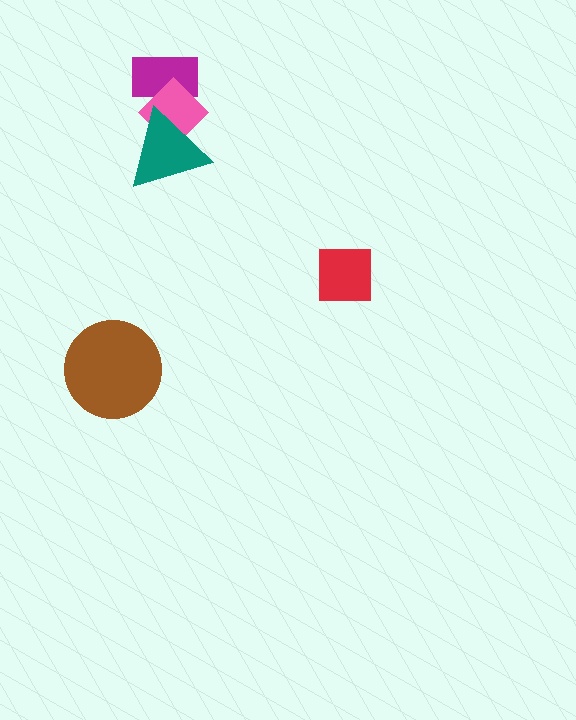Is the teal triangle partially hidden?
No, no other shape covers it.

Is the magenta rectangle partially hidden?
Yes, it is partially covered by another shape.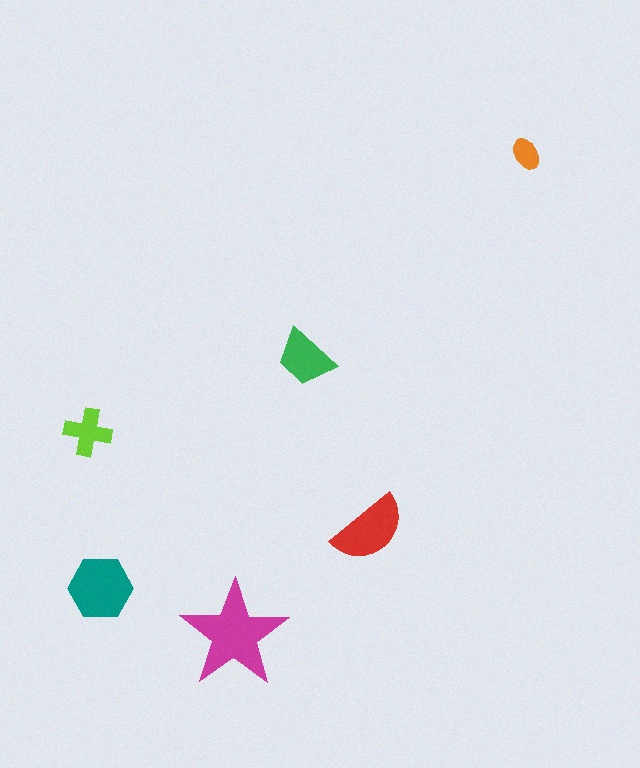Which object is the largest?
The magenta star.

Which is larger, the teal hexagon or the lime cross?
The teal hexagon.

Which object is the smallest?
The orange ellipse.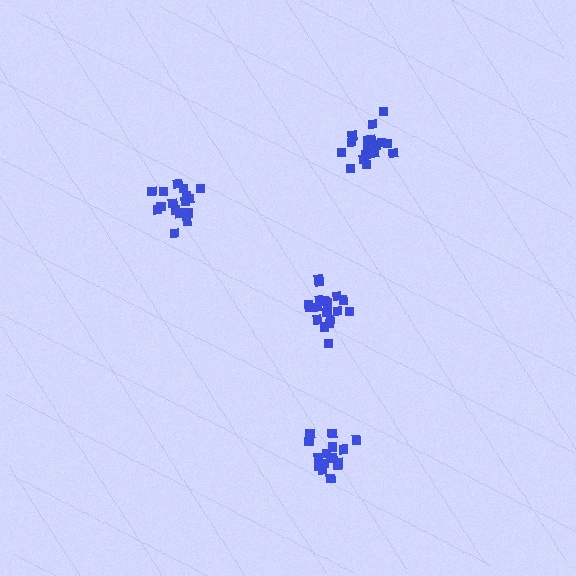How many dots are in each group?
Group 1: 21 dots, Group 2: 16 dots, Group 3: 17 dots, Group 4: 19 dots (73 total).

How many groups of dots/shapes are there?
There are 4 groups.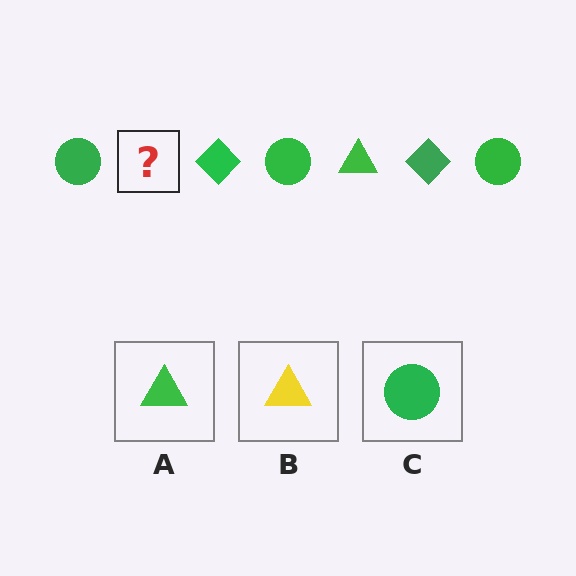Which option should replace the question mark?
Option A.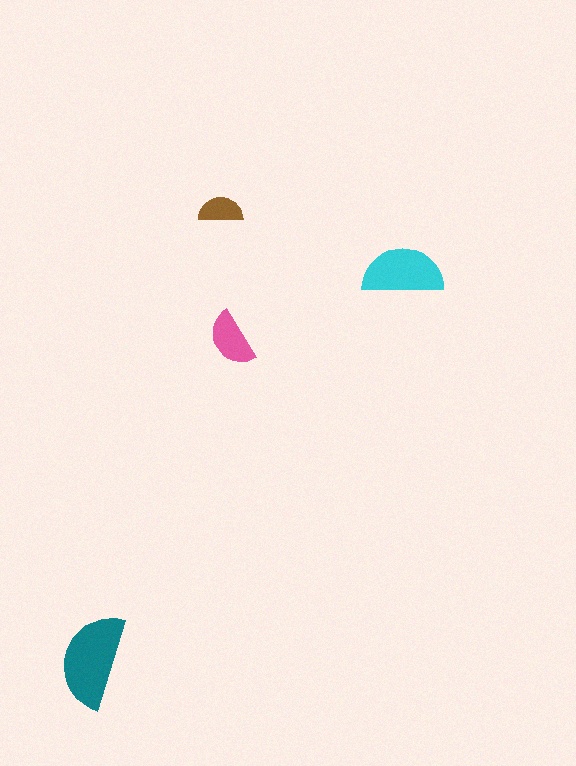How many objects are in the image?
There are 4 objects in the image.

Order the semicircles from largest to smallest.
the teal one, the cyan one, the pink one, the brown one.